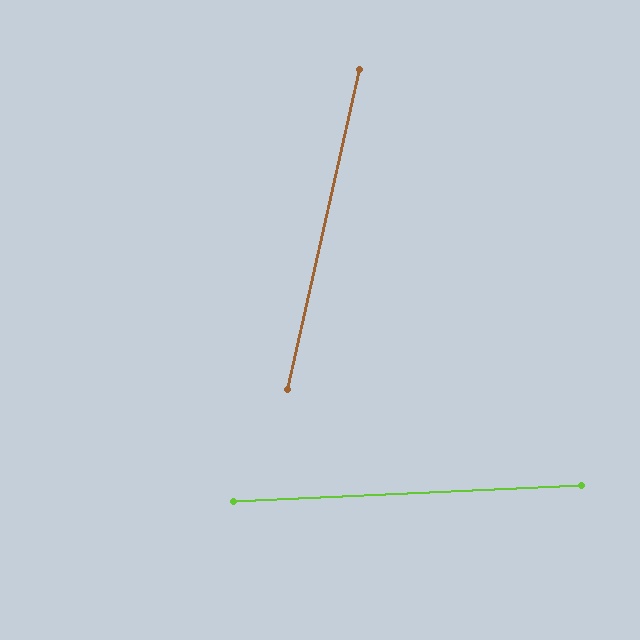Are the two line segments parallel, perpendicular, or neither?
Neither parallel nor perpendicular — they differ by about 75°.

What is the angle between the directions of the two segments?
Approximately 75 degrees.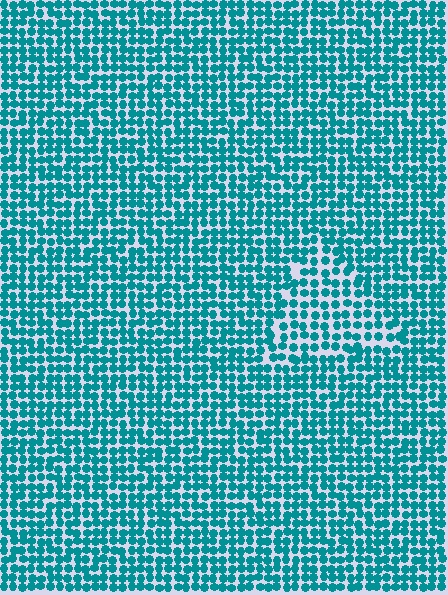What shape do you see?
I see a triangle.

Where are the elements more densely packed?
The elements are more densely packed outside the triangle boundary.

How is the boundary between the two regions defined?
The boundary is defined by a change in element density (approximately 1.4x ratio). All elements are the same color, size, and shape.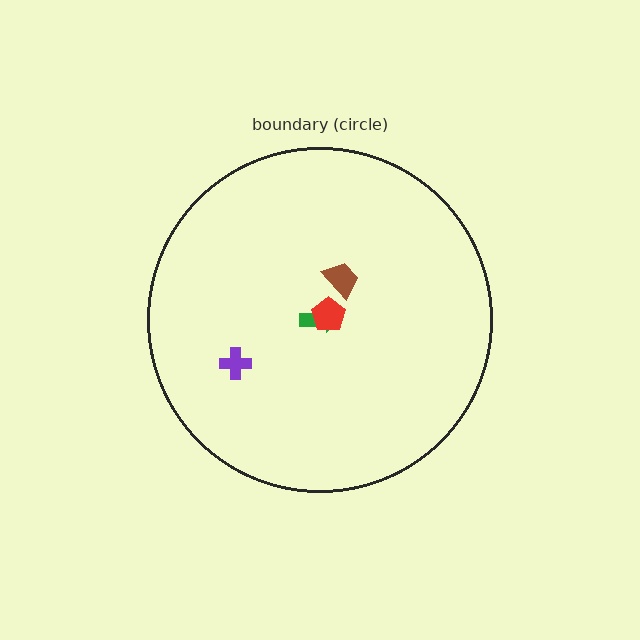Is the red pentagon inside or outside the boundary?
Inside.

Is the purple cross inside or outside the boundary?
Inside.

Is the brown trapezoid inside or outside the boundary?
Inside.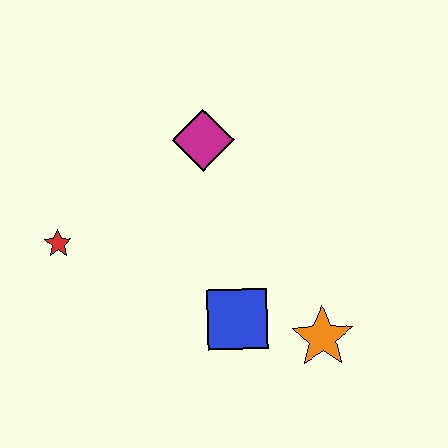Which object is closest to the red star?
The magenta diamond is closest to the red star.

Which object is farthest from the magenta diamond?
The orange star is farthest from the magenta diamond.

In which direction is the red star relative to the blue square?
The red star is to the left of the blue square.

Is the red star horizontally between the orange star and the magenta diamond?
No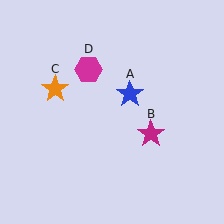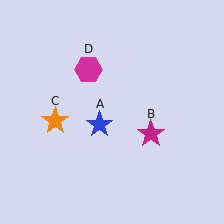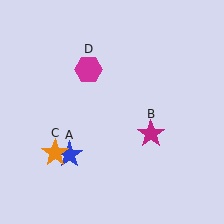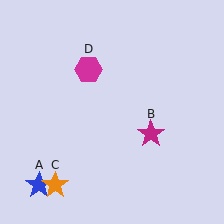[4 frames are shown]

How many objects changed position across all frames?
2 objects changed position: blue star (object A), orange star (object C).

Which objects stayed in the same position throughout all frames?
Magenta star (object B) and magenta hexagon (object D) remained stationary.